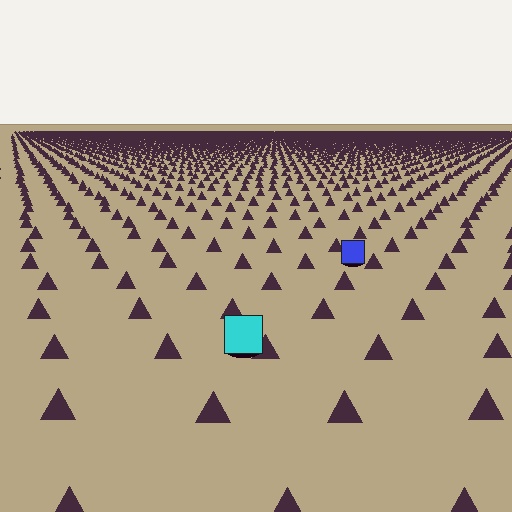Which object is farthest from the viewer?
The blue square is farthest from the viewer. It appears smaller and the ground texture around it is denser.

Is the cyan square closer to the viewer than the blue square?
Yes. The cyan square is closer — you can tell from the texture gradient: the ground texture is coarser near it.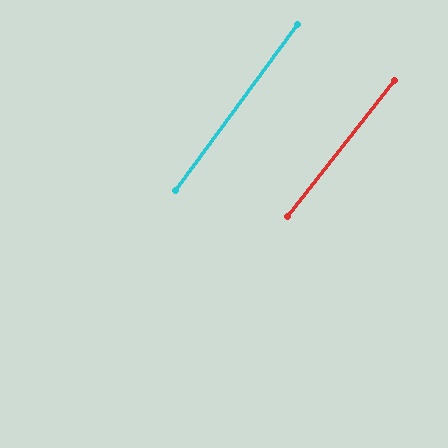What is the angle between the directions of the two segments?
Approximately 2 degrees.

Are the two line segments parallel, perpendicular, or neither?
Parallel — their directions differ by only 1.8°.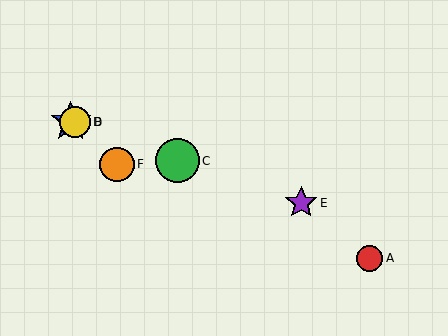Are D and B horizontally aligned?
Yes, both are at y≈122.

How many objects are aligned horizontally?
2 objects (B, D) are aligned horizontally.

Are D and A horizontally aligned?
No, D is at y≈122 and A is at y≈258.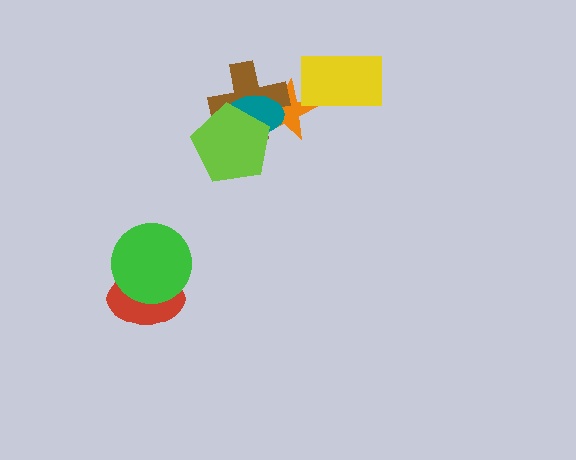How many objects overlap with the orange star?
4 objects overlap with the orange star.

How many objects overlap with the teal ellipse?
3 objects overlap with the teal ellipse.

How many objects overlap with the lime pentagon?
3 objects overlap with the lime pentagon.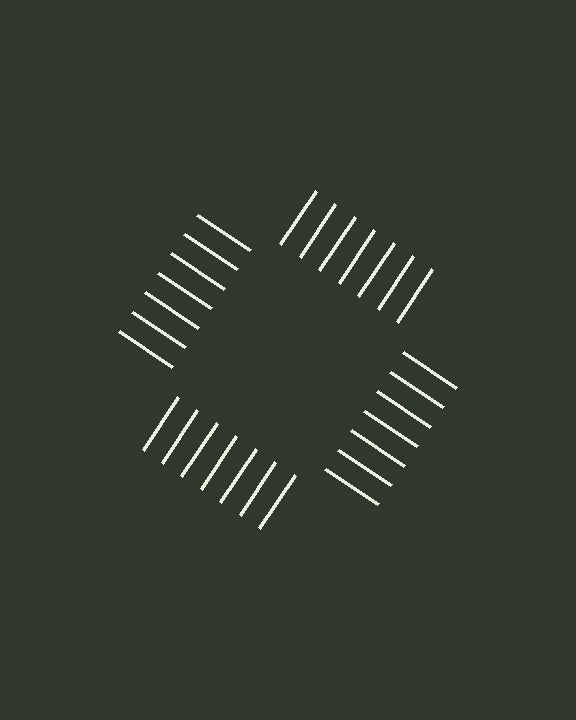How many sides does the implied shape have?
4 sides — the line-ends trace a square.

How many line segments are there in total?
28 — 7 along each of the 4 edges.